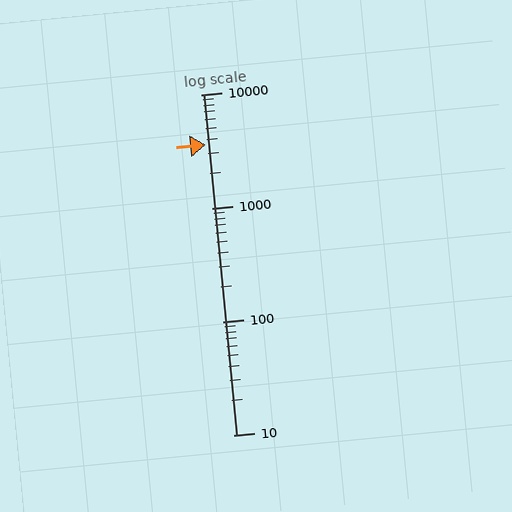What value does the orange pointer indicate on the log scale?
The pointer indicates approximately 3600.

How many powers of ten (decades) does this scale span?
The scale spans 3 decades, from 10 to 10000.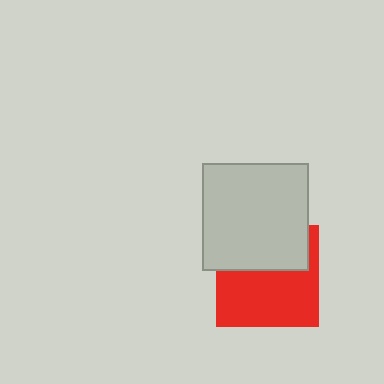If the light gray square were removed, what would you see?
You would see the complete red square.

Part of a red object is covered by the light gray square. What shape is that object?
It is a square.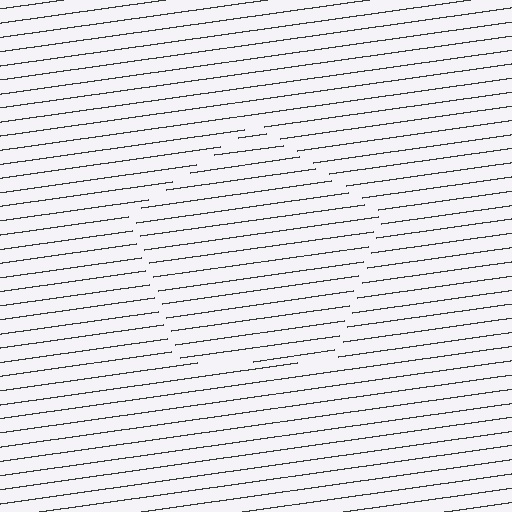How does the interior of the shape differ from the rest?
The interior of the shape contains the same grating, shifted by half a period — the contour is defined by the phase discontinuity where line-ends from the inner and outer gratings abut.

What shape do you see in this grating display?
An illusory pentagon. The interior of the shape contains the same grating, shifted by half a period — the contour is defined by the phase discontinuity where line-ends from the inner and outer gratings abut.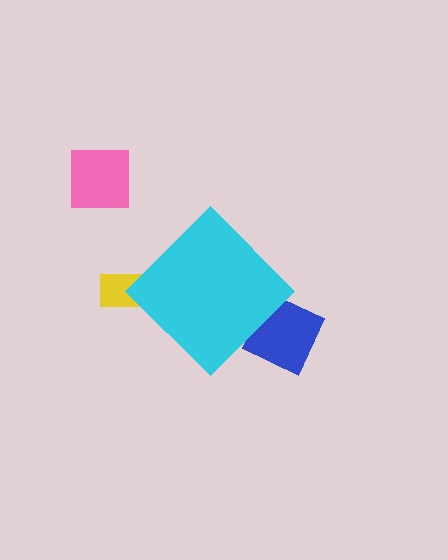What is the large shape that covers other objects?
A cyan diamond.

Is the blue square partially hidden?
Yes, the blue square is partially hidden behind the cyan diamond.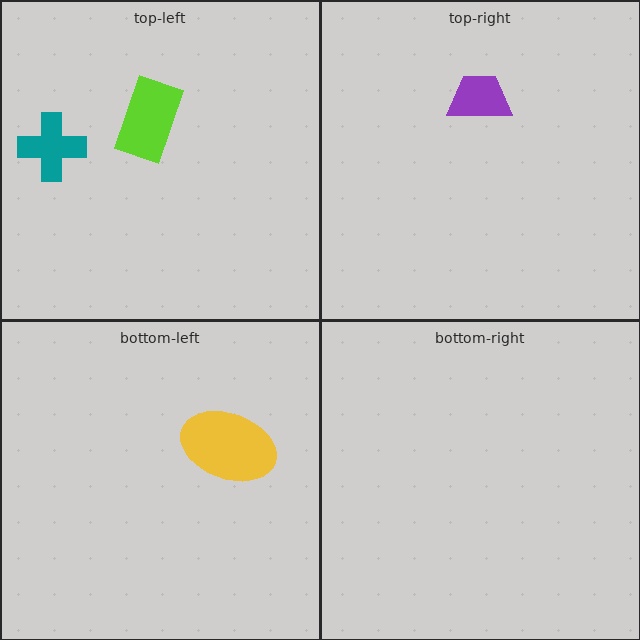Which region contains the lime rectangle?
The top-left region.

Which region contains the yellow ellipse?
The bottom-left region.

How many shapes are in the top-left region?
2.